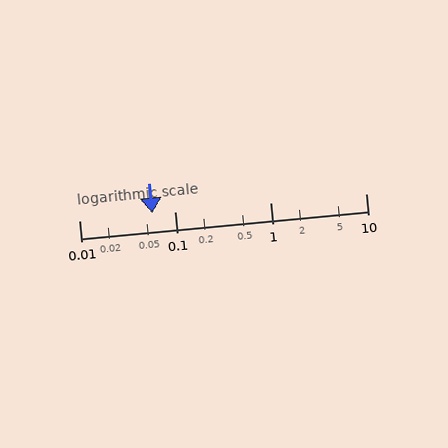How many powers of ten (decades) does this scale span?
The scale spans 3 decades, from 0.01 to 10.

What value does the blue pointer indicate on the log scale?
The pointer indicates approximately 0.058.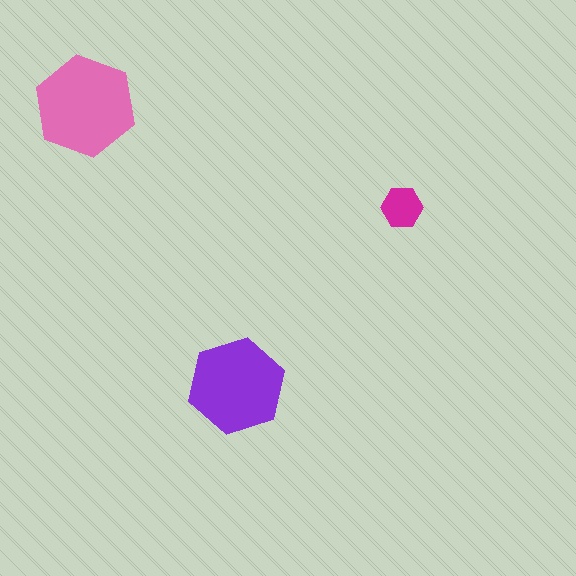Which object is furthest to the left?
The pink hexagon is leftmost.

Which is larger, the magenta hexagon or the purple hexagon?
The purple one.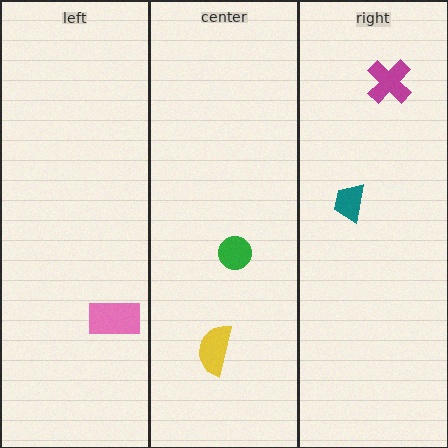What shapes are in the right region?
The teal trapezoid, the magenta cross.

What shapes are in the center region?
The green circle, the yellow semicircle.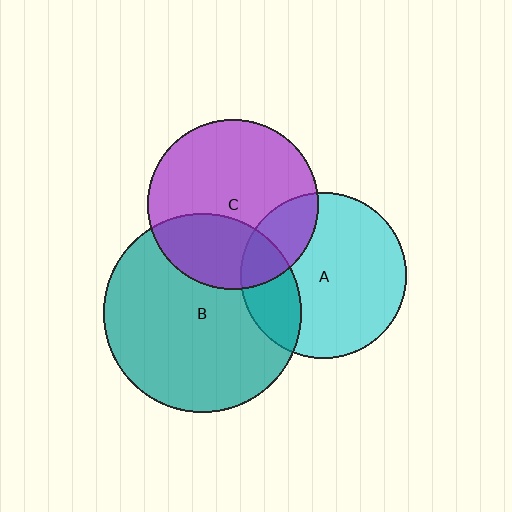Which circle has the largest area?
Circle B (teal).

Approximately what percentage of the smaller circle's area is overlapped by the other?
Approximately 25%.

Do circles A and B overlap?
Yes.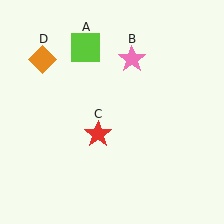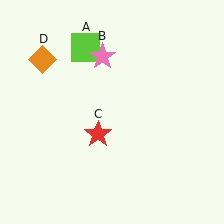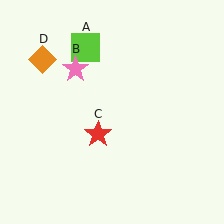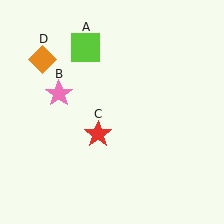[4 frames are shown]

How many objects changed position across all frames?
1 object changed position: pink star (object B).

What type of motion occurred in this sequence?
The pink star (object B) rotated counterclockwise around the center of the scene.